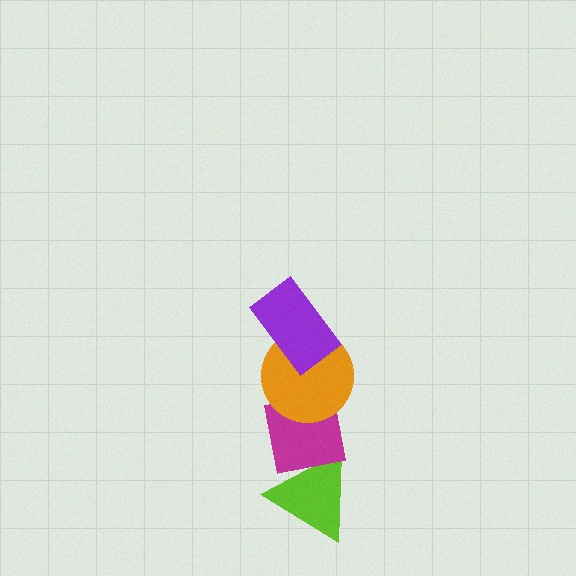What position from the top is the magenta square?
The magenta square is 3rd from the top.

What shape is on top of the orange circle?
The purple rectangle is on top of the orange circle.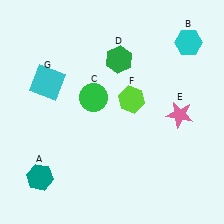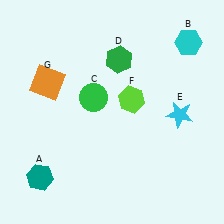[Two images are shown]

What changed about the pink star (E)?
In Image 1, E is pink. In Image 2, it changed to cyan.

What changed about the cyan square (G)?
In Image 1, G is cyan. In Image 2, it changed to orange.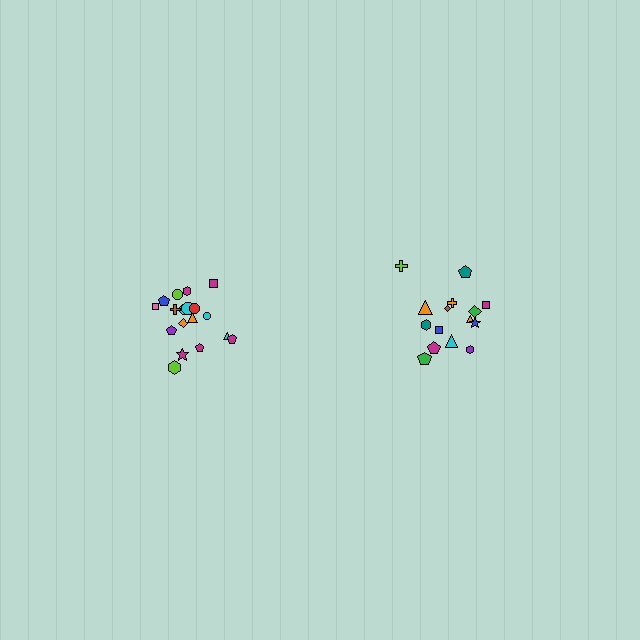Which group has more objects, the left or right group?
The left group.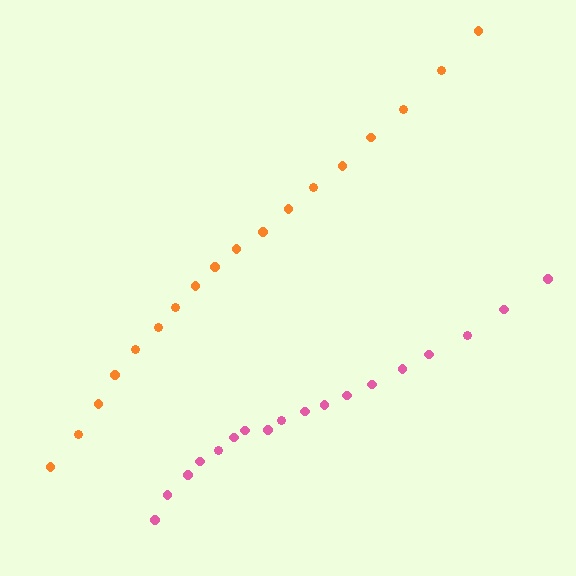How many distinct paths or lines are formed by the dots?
There are 2 distinct paths.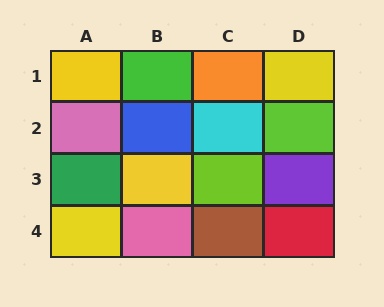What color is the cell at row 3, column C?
Lime.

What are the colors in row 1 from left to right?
Yellow, green, orange, yellow.